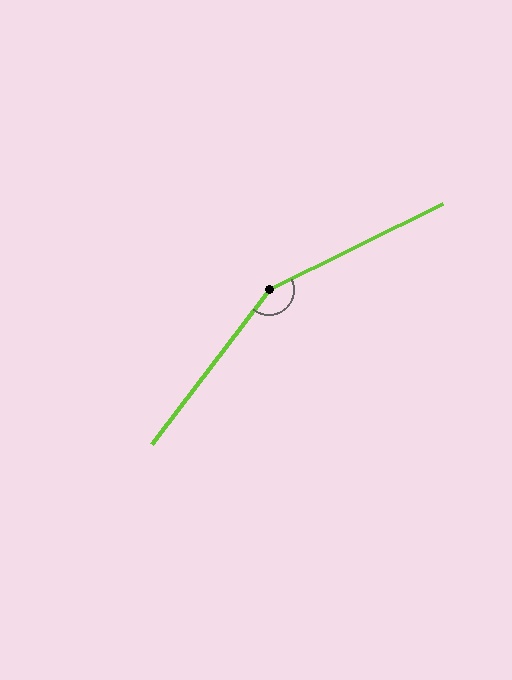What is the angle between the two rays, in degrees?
Approximately 154 degrees.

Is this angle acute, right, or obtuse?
It is obtuse.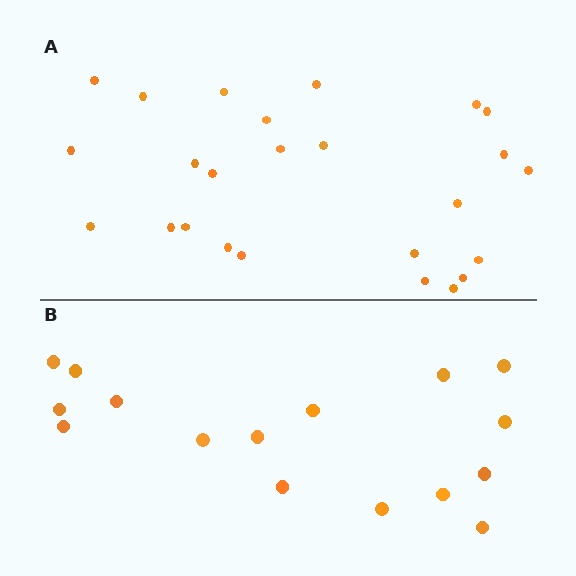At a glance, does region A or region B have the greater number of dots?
Region A (the top region) has more dots.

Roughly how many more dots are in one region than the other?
Region A has roughly 8 or so more dots than region B.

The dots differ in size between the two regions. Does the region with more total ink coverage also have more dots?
No. Region B has more total ink coverage because its dots are larger, but region A actually contains more individual dots. Total area can be misleading — the number of items is what matters here.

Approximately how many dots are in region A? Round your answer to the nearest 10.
About 20 dots. (The exact count is 25, which rounds to 20.)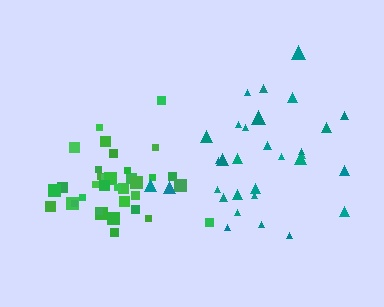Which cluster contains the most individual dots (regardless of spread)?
Green (35).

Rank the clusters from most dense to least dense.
green, teal.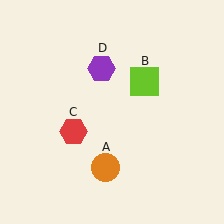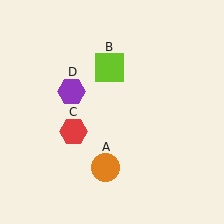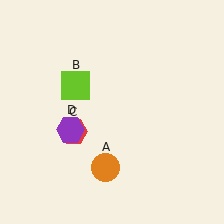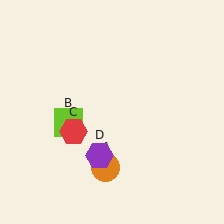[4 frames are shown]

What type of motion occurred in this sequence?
The lime square (object B), purple hexagon (object D) rotated counterclockwise around the center of the scene.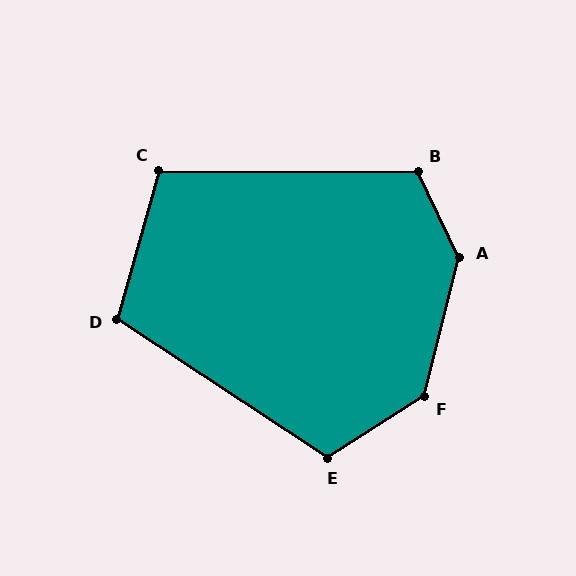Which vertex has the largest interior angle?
A, at approximately 140 degrees.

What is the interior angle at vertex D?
Approximately 107 degrees (obtuse).